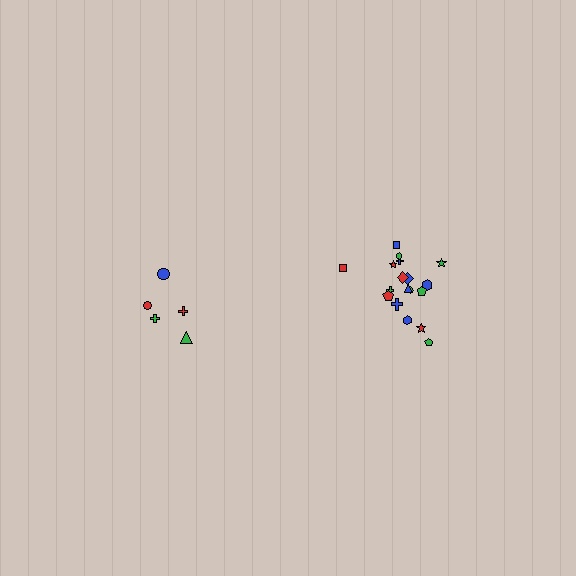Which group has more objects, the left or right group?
The right group.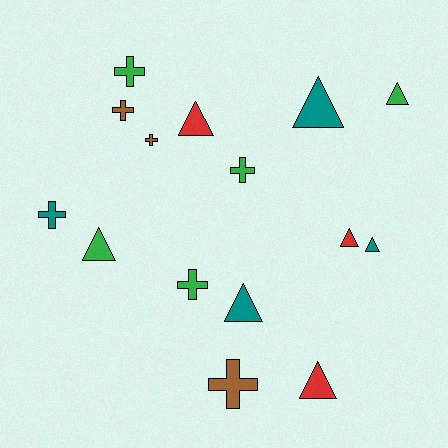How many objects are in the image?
There are 15 objects.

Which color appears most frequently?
Green, with 5 objects.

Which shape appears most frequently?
Triangle, with 8 objects.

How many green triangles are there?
There are 2 green triangles.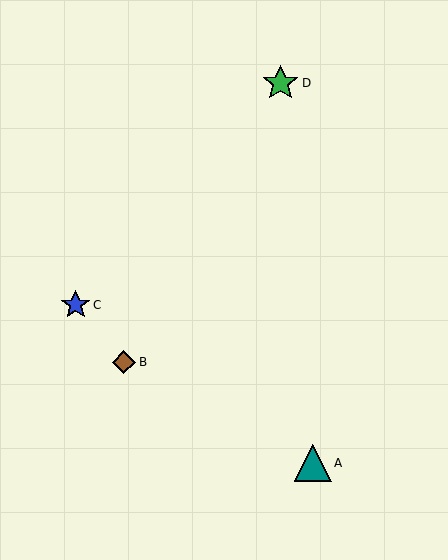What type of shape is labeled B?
Shape B is a brown diamond.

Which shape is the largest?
The teal triangle (labeled A) is the largest.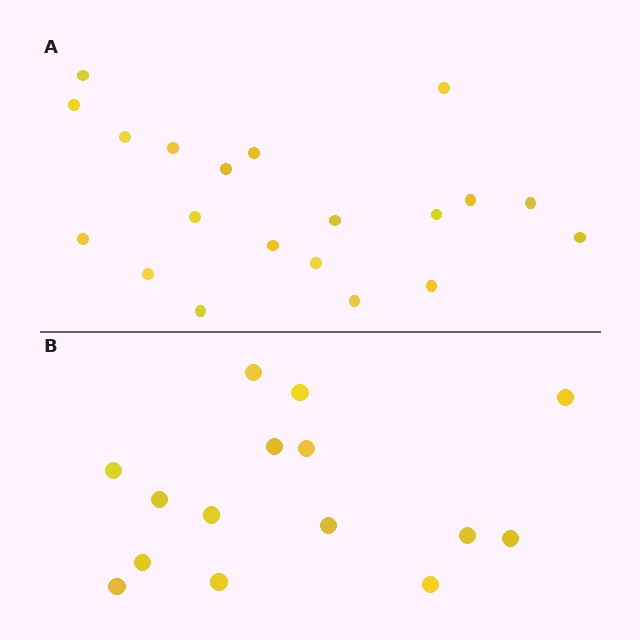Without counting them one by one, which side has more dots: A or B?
Region A (the top region) has more dots.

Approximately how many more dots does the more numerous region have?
Region A has about 5 more dots than region B.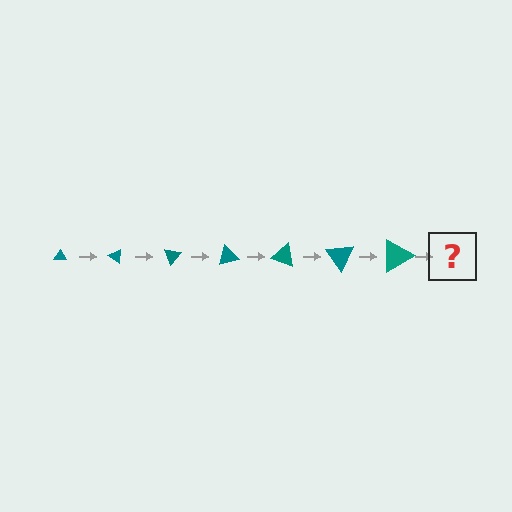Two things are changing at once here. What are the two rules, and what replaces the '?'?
The two rules are that the triangle grows larger each step and it rotates 35 degrees each step. The '?' should be a triangle, larger than the previous one and rotated 245 degrees from the start.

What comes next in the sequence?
The next element should be a triangle, larger than the previous one and rotated 245 degrees from the start.